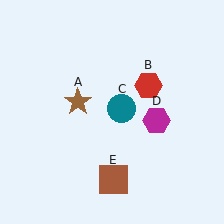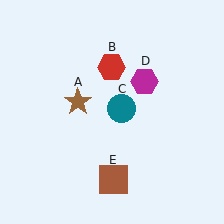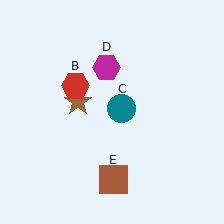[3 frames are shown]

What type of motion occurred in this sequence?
The red hexagon (object B), magenta hexagon (object D) rotated counterclockwise around the center of the scene.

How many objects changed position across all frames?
2 objects changed position: red hexagon (object B), magenta hexagon (object D).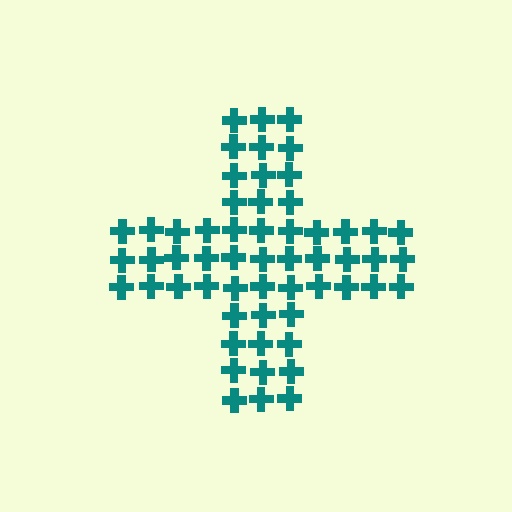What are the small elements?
The small elements are crosses.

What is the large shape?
The large shape is a cross.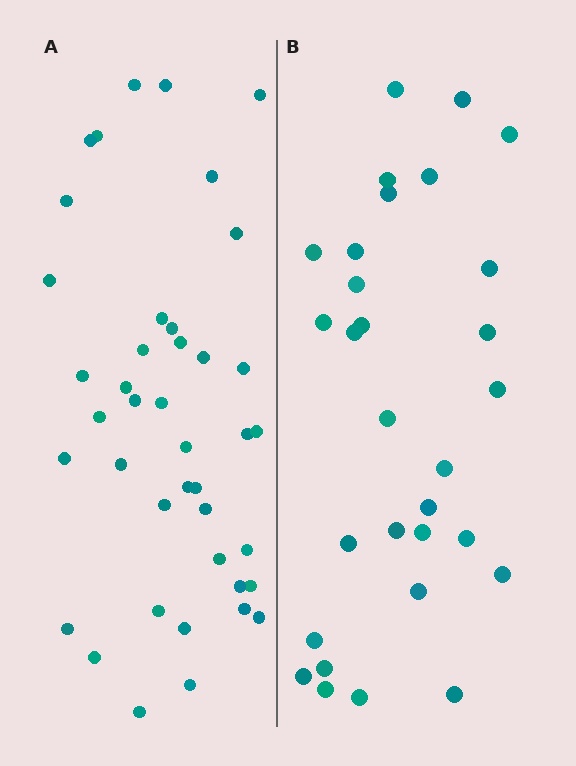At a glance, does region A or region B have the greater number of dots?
Region A (the left region) has more dots.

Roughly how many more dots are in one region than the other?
Region A has roughly 12 or so more dots than region B.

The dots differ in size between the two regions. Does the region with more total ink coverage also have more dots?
No. Region B has more total ink coverage because its dots are larger, but region A actually contains more individual dots. Total area can be misleading — the number of items is what matters here.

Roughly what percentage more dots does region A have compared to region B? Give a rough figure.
About 35% more.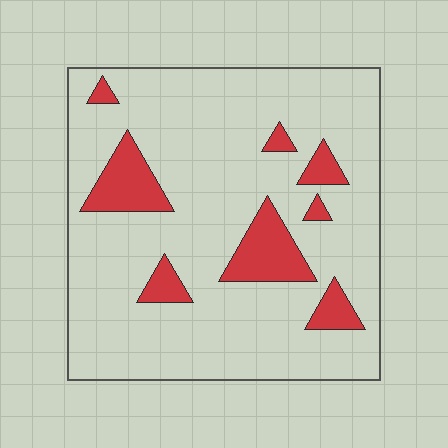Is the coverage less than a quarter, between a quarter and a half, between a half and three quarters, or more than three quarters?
Less than a quarter.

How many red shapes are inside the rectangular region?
8.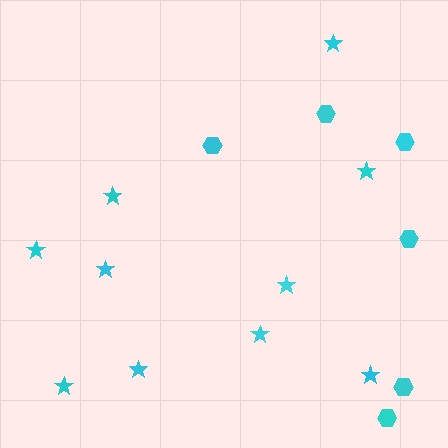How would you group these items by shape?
There are 2 groups: one group of stars (10) and one group of hexagons (6).